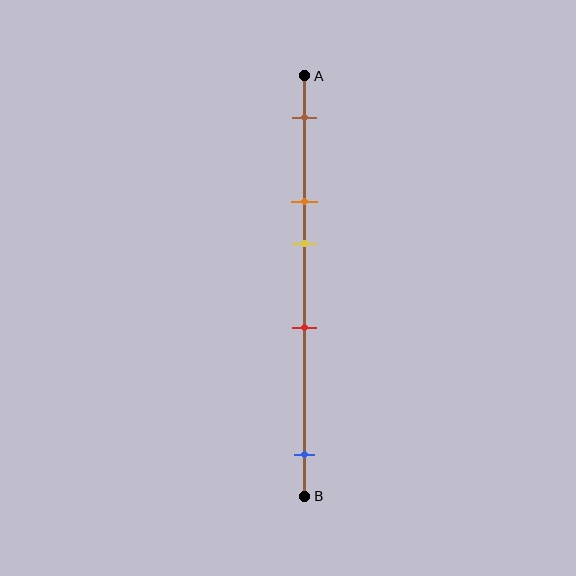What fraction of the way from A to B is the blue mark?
The blue mark is approximately 90% (0.9) of the way from A to B.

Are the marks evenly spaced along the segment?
No, the marks are not evenly spaced.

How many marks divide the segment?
There are 5 marks dividing the segment.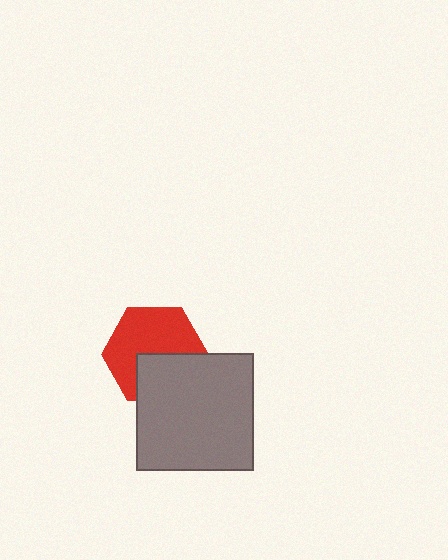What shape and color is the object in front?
The object in front is a gray square.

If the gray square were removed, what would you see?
You would see the complete red hexagon.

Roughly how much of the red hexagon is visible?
About half of it is visible (roughly 62%).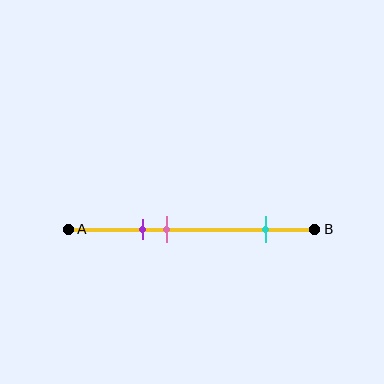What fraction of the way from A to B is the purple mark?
The purple mark is approximately 30% (0.3) of the way from A to B.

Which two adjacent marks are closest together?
The purple and pink marks are the closest adjacent pair.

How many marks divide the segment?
There are 3 marks dividing the segment.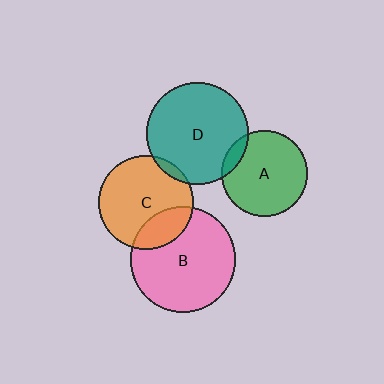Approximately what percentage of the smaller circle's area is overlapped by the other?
Approximately 10%.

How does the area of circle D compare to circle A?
Approximately 1.4 times.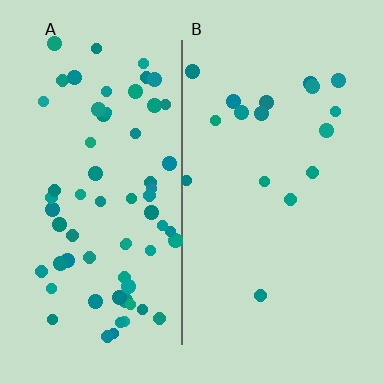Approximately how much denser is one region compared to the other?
Approximately 4.0× — region A over region B.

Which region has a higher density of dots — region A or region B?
A (the left).